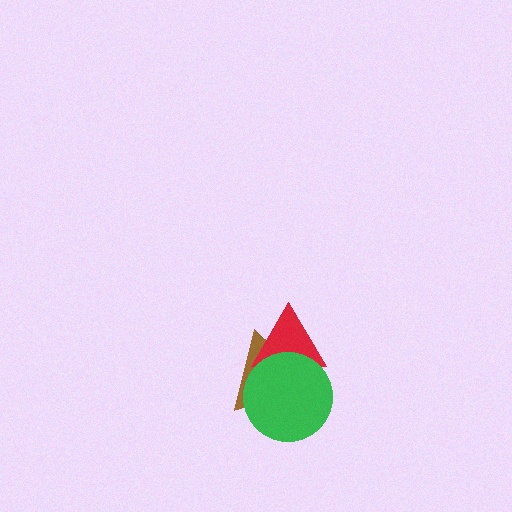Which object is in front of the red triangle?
The green circle is in front of the red triangle.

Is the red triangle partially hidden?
Yes, it is partially covered by another shape.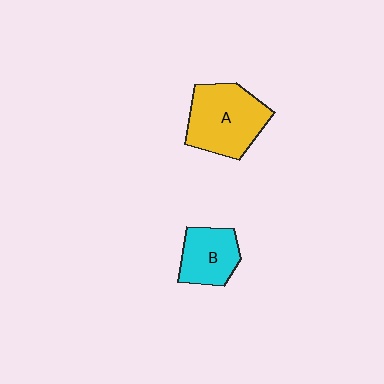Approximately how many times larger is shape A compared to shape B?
Approximately 1.6 times.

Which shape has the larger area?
Shape A (yellow).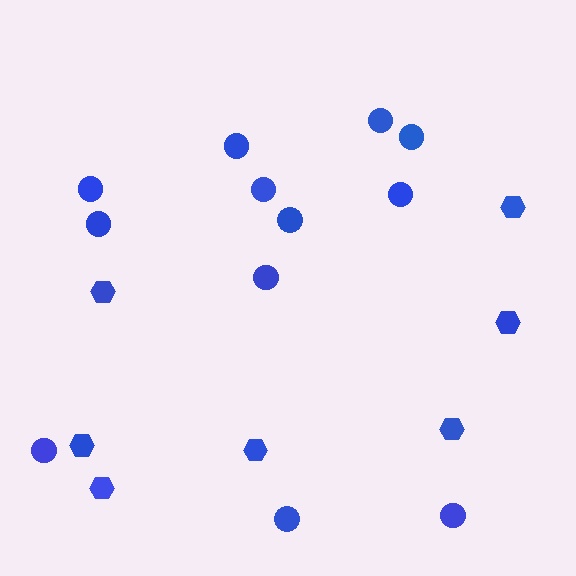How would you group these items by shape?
There are 2 groups: one group of circles (12) and one group of hexagons (7).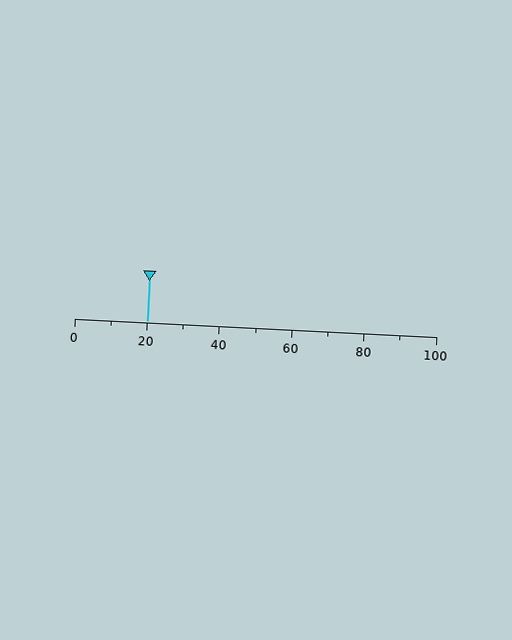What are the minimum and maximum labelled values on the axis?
The axis runs from 0 to 100.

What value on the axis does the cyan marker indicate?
The marker indicates approximately 20.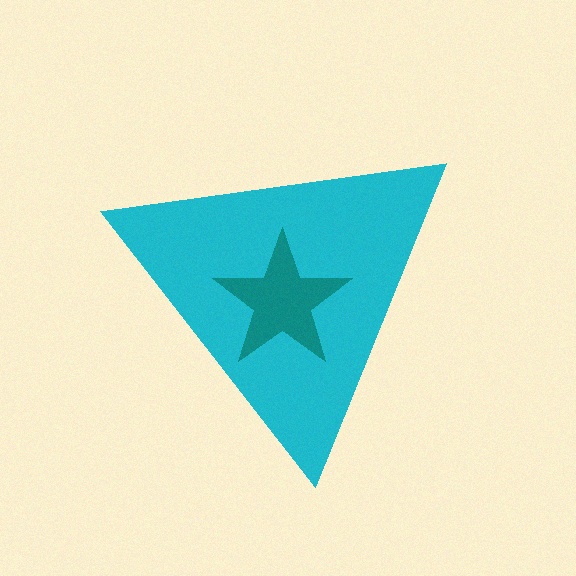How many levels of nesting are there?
2.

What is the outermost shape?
The cyan triangle.